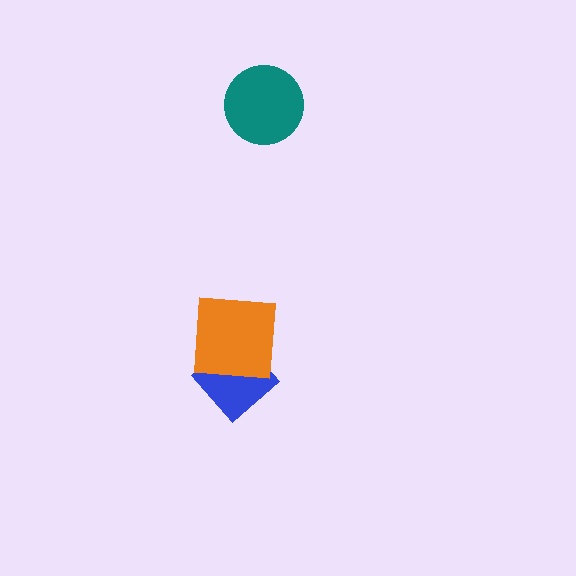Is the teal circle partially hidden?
No, no other shape covers it.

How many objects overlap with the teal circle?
0 objects overlap with the teal circle.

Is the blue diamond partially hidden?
Yes, it is partially covered by another shape.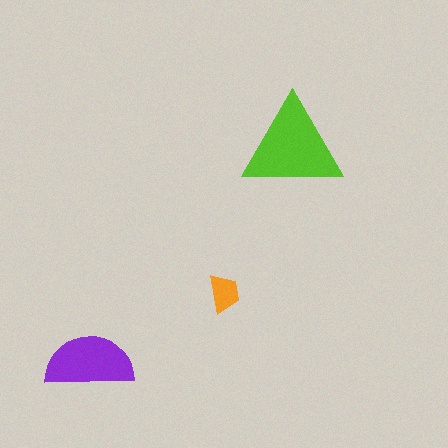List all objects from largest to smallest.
The lime triangle, the purple semicircle, the orange trapezoid.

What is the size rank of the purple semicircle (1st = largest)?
2nd.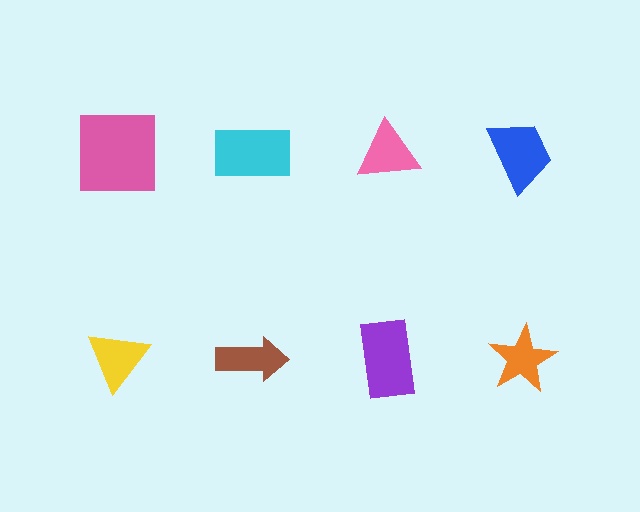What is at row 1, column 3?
A pink triangle.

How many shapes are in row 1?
4 shapes.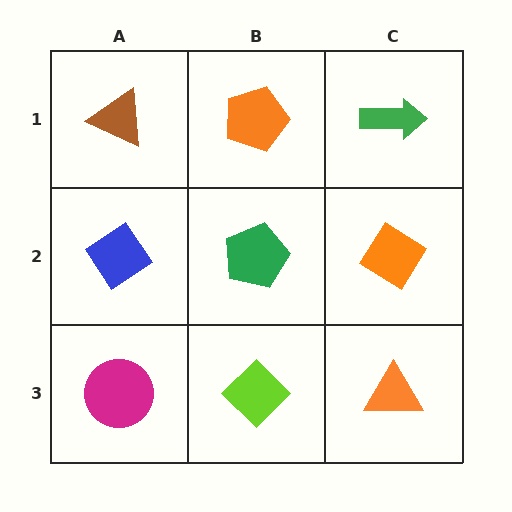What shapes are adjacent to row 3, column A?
A blue diamond (row 2, column A), a lime diamond (row 3, column B).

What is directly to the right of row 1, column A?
An orange pentagon.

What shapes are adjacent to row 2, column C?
A green arrow (row 1, column C), an orange triangle (row 3, column C), a green pentagon (row 2, column B).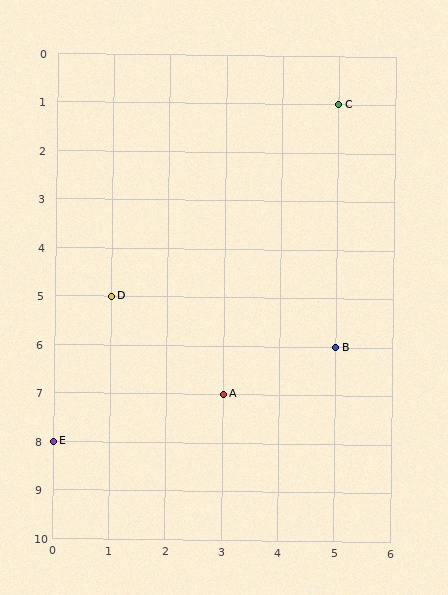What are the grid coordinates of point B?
Point B is at grid coordinates (5, 6).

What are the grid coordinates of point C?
Point C is at grid coordinates (5, 1).